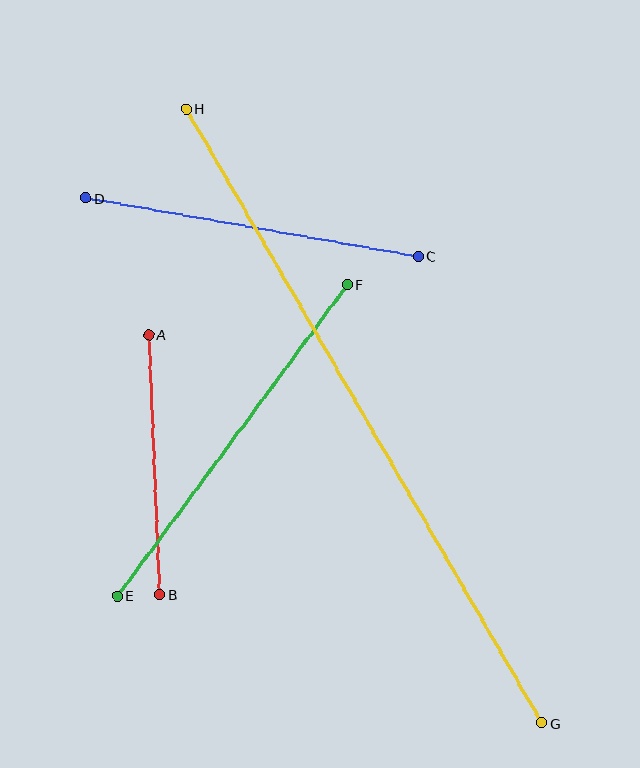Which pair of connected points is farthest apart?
Points G and H are farthest apart.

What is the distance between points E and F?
The distance is approximately 387 pixels.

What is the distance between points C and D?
The distance is approximately 338 pixels.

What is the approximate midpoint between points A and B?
The midpoint is at approximately (154, 465) pixels.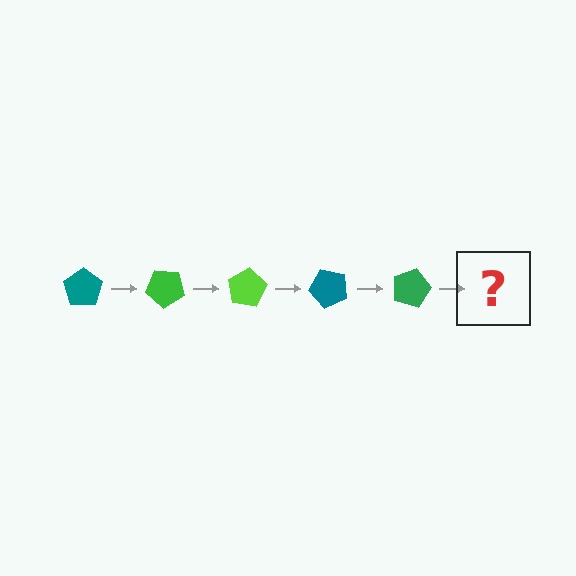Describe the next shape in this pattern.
It should be a lime pentagon, rotated 200 degrees from the start.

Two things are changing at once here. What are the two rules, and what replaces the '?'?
The two rules are that it rotates 40 degrees each step and the color cycles through teal, green, and lime. The '?' should be a lime pentagon, rotated 200 degrees from the start.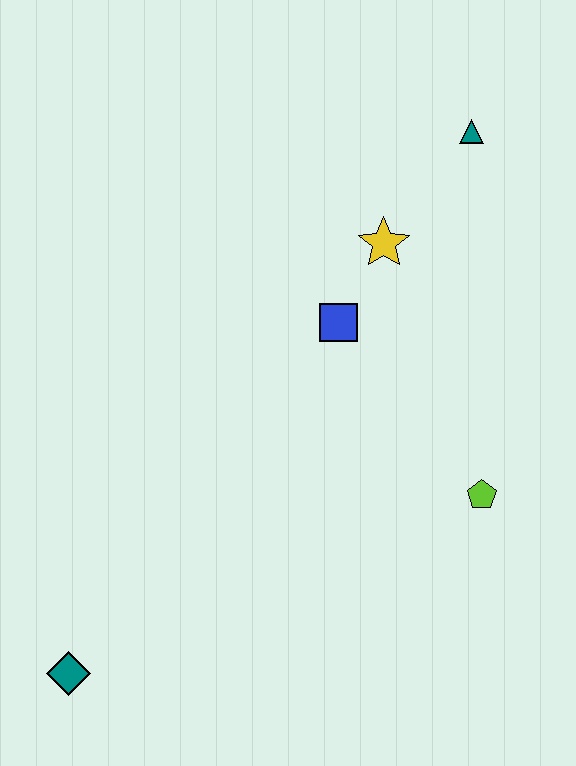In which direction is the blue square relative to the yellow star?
The blue square is below the yellow star.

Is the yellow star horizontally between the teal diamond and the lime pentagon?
Yes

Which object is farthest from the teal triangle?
The teal diamond is farthest from the teal triangle.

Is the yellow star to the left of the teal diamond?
No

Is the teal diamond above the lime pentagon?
No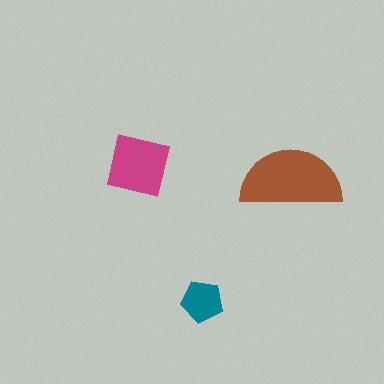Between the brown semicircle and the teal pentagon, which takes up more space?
The brown semicircle.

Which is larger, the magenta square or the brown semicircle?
The brown semicircle.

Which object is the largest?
The brown semicircle.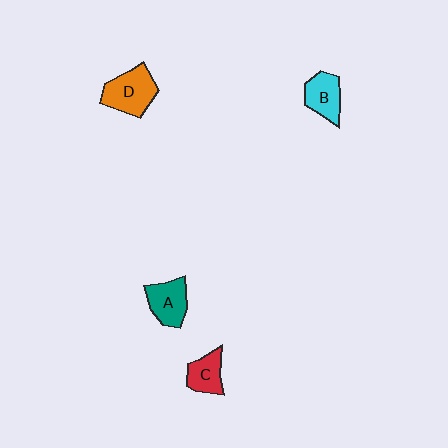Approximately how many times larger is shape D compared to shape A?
Approximately 1.3 times.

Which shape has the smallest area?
Shape C (red).